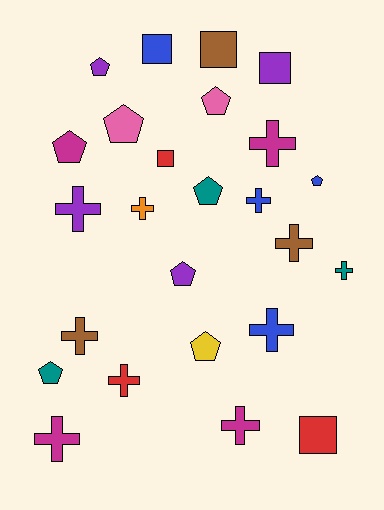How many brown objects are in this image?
There are 3 brown objects.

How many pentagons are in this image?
There are 9 pentagons.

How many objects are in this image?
There are 25 objects.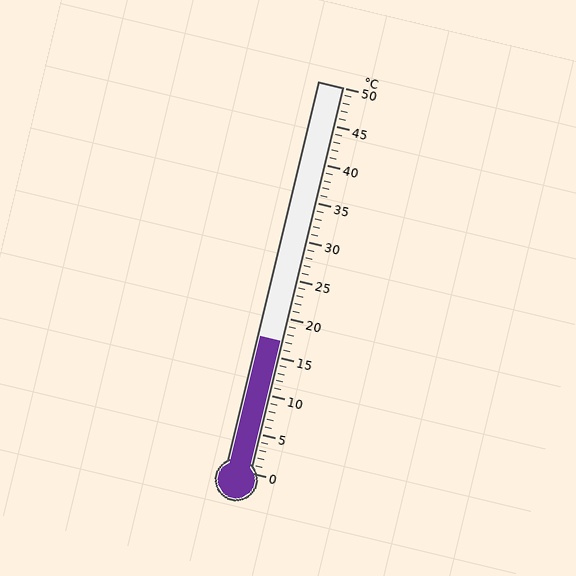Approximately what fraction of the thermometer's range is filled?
The thermometer is filled to approximately 35% of its range.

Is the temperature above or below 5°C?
The temperature is above 5°C.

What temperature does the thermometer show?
The thermometer shows approximately 17°C.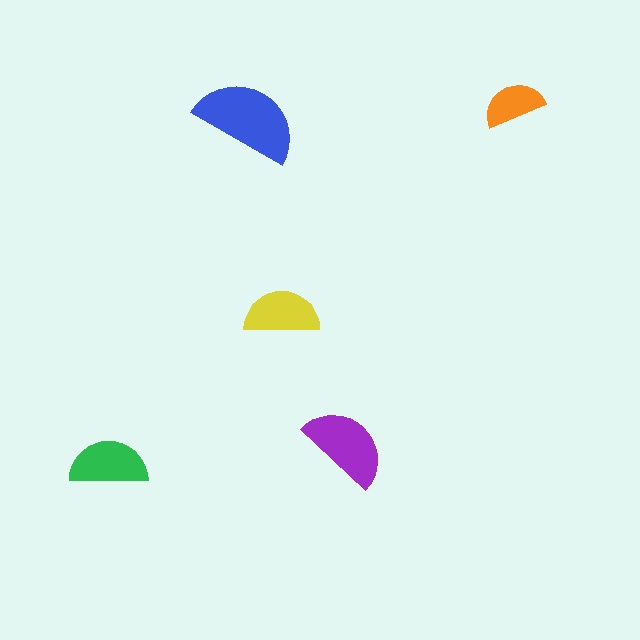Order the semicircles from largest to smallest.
the blue one, the purple one, the green one, the yellow one, the orange one.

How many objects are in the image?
There are 5 objects in the image.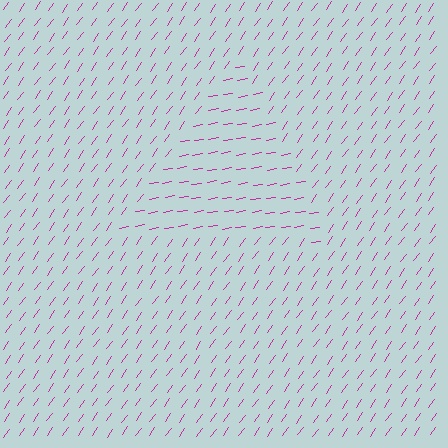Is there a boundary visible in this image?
Yes, there is a texture boundary formed by a change in line orientation.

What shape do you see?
I see a triangle.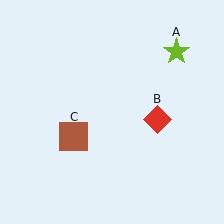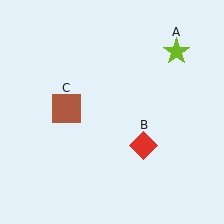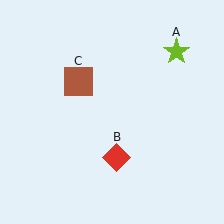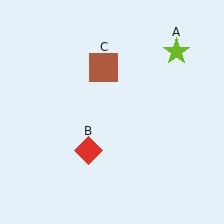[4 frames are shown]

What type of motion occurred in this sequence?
The red diamond (object B), brown square (object C) rotated clockwise around the center of the scene.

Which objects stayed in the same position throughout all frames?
Lime star (object A) remained stationary.